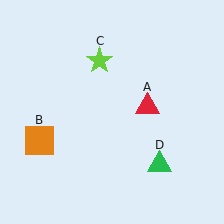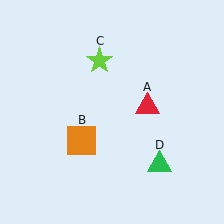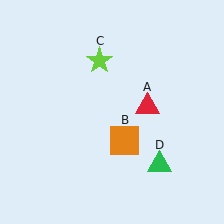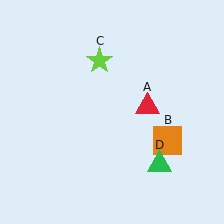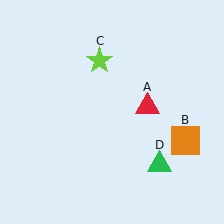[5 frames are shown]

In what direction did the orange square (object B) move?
The orange square (object B) moved right.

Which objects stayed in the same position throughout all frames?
Red triangle (object A) and lime star (object C) and green triangle (object D) remained stationary.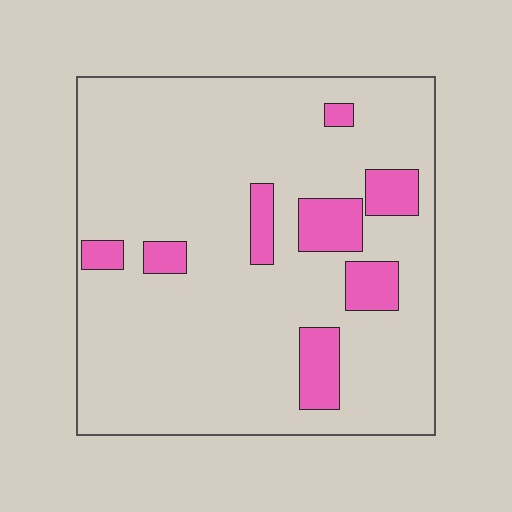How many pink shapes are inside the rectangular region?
8.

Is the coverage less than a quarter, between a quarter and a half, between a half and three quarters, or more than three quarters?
Less than a quarter.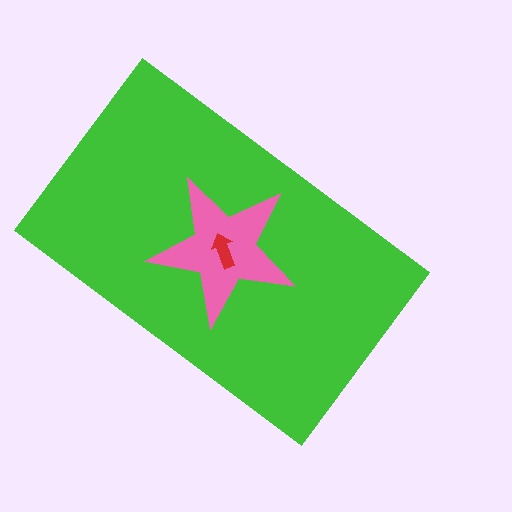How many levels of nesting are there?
3.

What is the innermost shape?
The red arrow.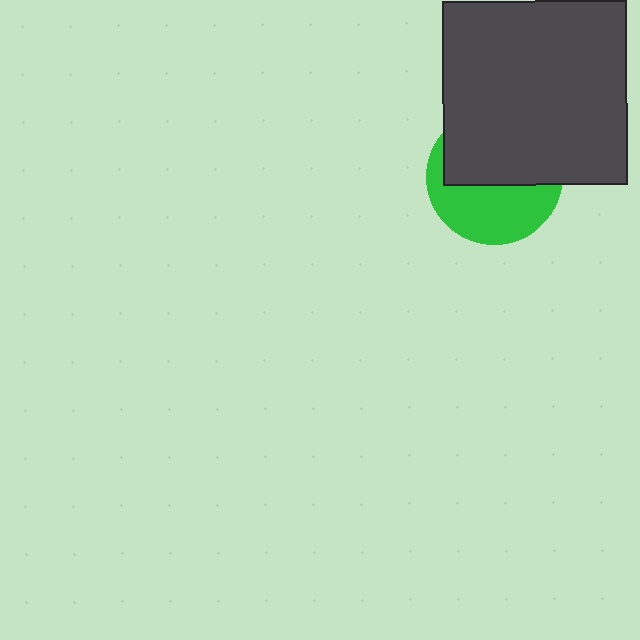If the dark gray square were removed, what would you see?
You would see the complete green circle.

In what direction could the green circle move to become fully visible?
The green circle could move down. That would shift it out from behind the dark gray square entirely.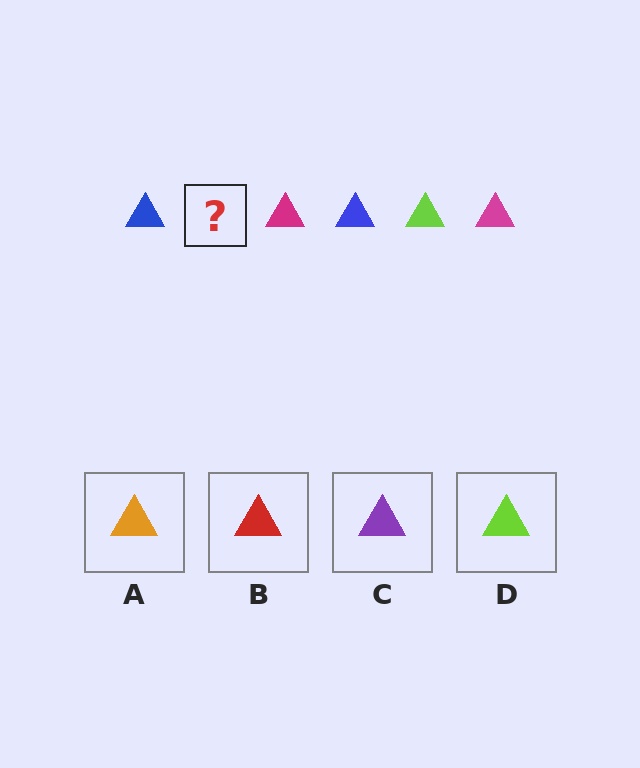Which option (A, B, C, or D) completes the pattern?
D.